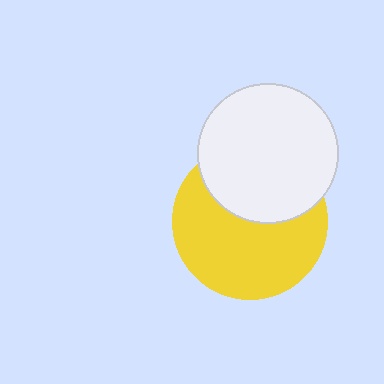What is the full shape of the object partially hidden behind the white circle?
The partially hidden object is a yellow circle.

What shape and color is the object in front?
The object in front is a white circle.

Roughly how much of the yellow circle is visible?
About half of it is visible (roughly 62%).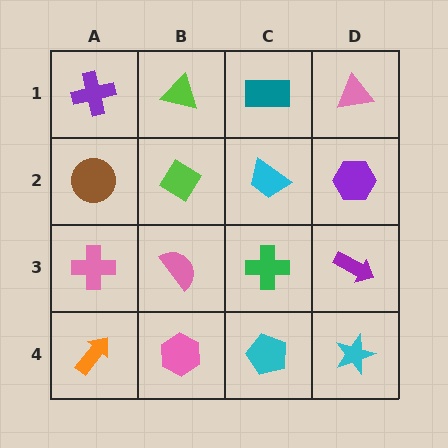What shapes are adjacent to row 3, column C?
A cyan trapezoid (row 2, column C), a cyan pentagon (row 4, column C), a pink semicircle (row 3, column B), a purple arrow (row 3, column D).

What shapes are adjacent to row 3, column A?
A brown circle (row 2, column A), an orange arrow (row 4, column A), a pink semicircle (row 3, column B).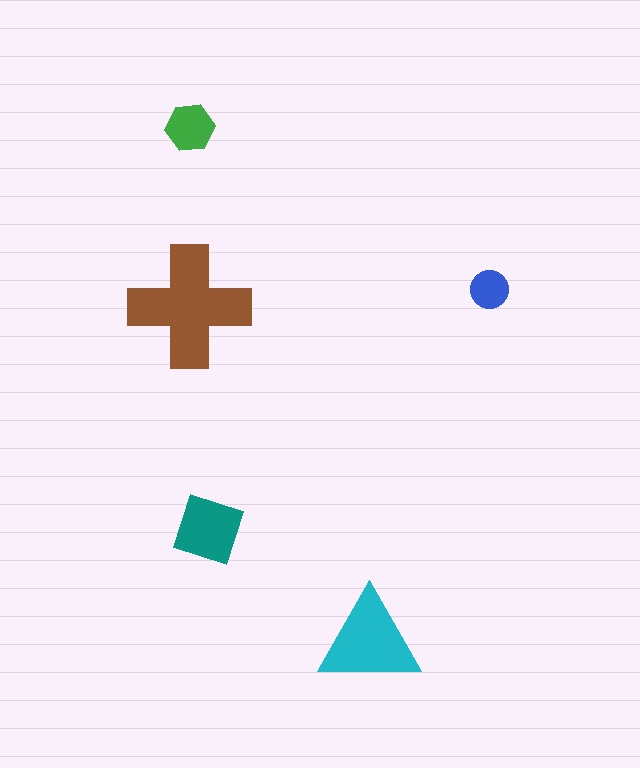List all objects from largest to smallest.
The brown cross, the cyan triangle, the teal diamond, the green hexagon, the blue circle.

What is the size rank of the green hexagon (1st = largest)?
4th.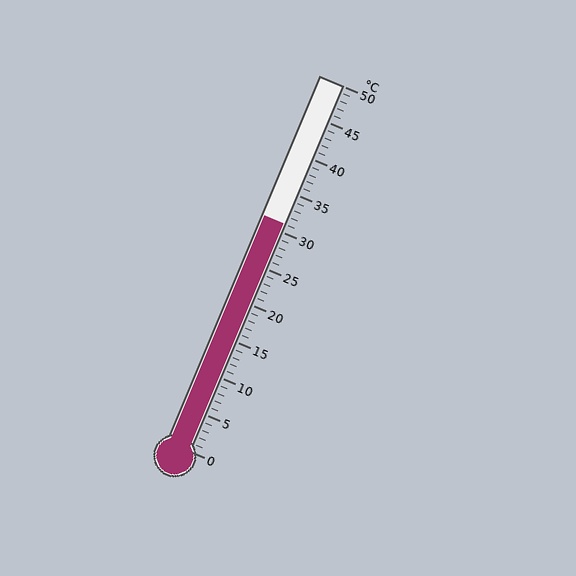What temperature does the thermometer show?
The thermometer shows approximately 31°C.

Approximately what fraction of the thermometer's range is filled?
The thermometer is filled to approximately 60% of its range.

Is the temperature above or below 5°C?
The temperature is above 5°C.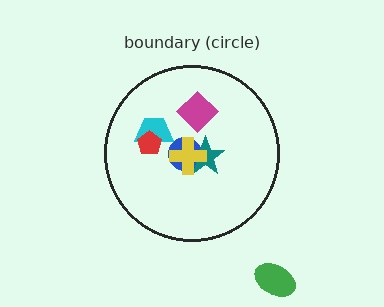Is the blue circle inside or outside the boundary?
Inside.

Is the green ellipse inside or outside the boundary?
Outside.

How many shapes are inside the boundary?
6 inside, 1 outside.